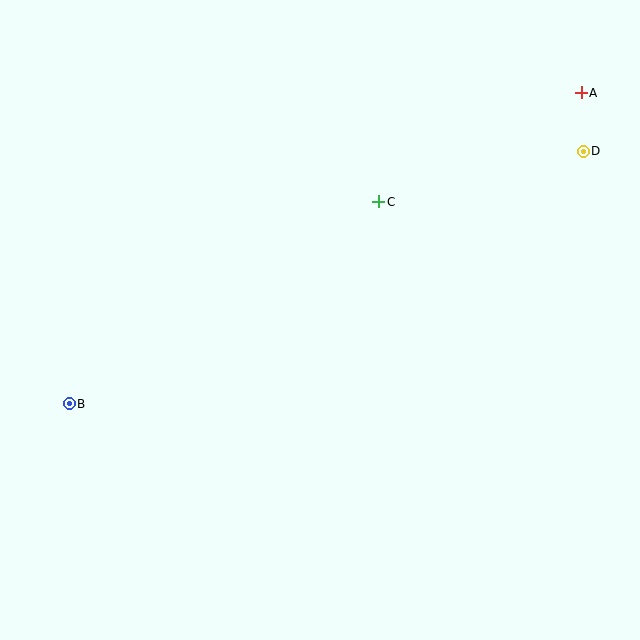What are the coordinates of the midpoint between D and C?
The midpoint between D and C is at (481, 176).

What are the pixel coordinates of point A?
Point A is at (581, 93).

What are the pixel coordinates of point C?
Point C is at (379, 202).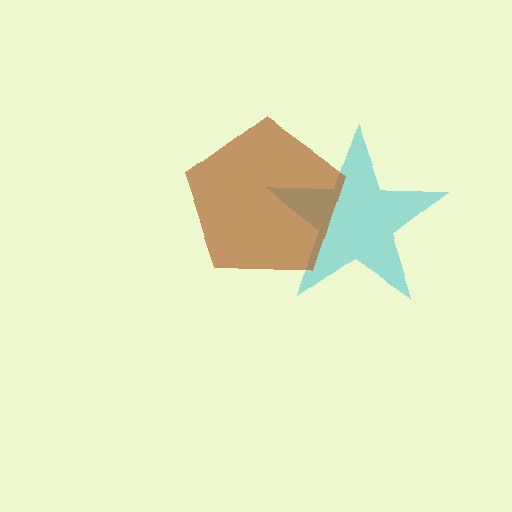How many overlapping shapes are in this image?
There are 2 overlapping shapes in the image.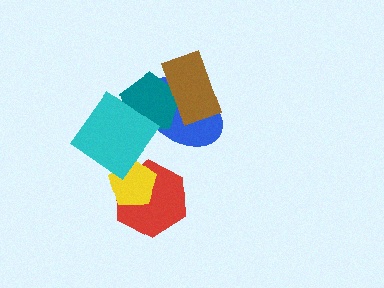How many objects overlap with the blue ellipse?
3 objects overlap with the blue ellipse.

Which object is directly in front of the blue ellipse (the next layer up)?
The teal pentagon is directly in front of the blue ellipse.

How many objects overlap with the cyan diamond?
4 objects overlap with the cyan diamond.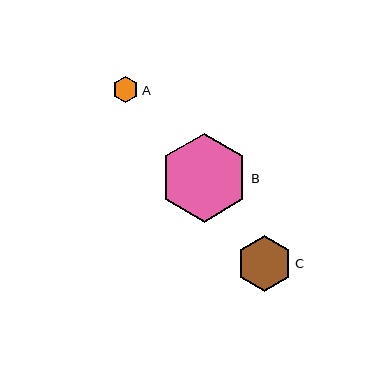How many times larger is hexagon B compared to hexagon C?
Hexagon B is approximately 1.6 times the size of hexagon C.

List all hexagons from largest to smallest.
From largest to smallest: B, C, A.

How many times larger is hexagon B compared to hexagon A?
Hexagon B is approximately 3.4 times the size of hexagon A.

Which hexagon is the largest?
Hexagon B is the largest with a size of approximately 89 pixels.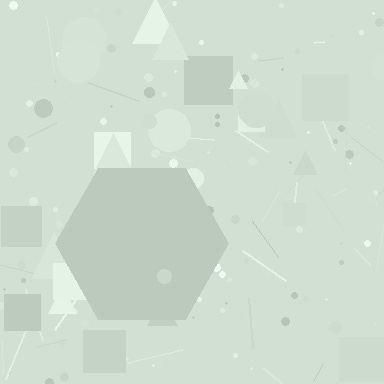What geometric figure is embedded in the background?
A hexagon is embedded in the background.